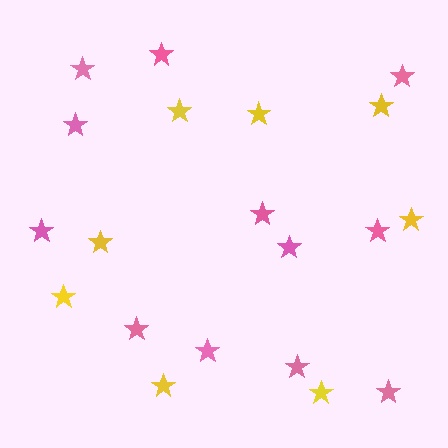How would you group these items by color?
There are 2 groups: one group of pink stars (12) and one group of yellow stars (8).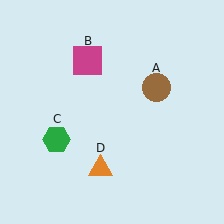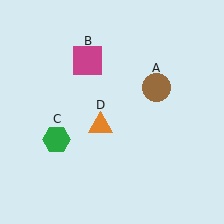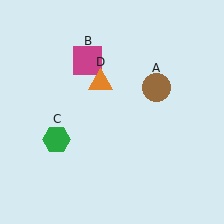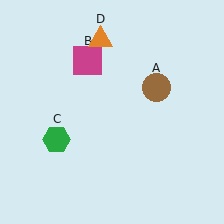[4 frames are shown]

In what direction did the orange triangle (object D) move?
The orange triangle (object D) moved up.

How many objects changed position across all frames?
1 object changed position: orange triangle (object D).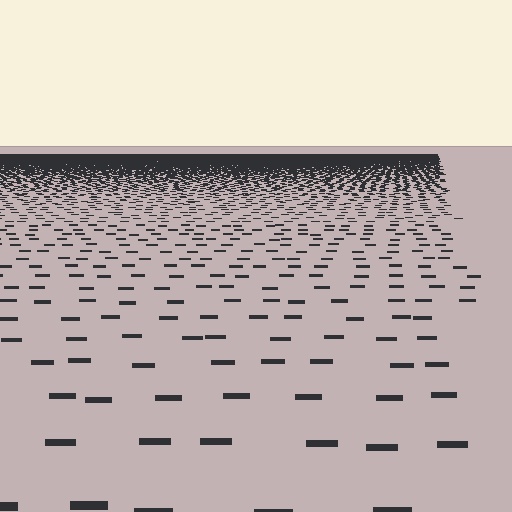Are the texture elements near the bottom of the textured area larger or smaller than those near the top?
Larger. Near the bottom, elements are closer to the viewer and appear at a bigger on-screen size.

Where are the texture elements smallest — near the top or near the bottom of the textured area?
Near the top.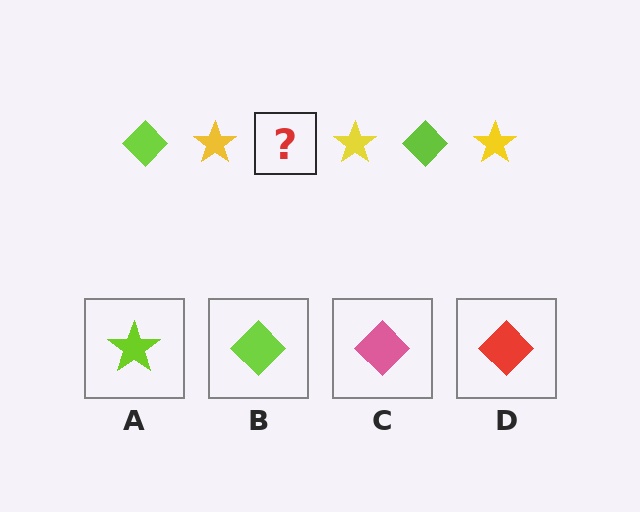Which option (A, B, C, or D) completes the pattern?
B.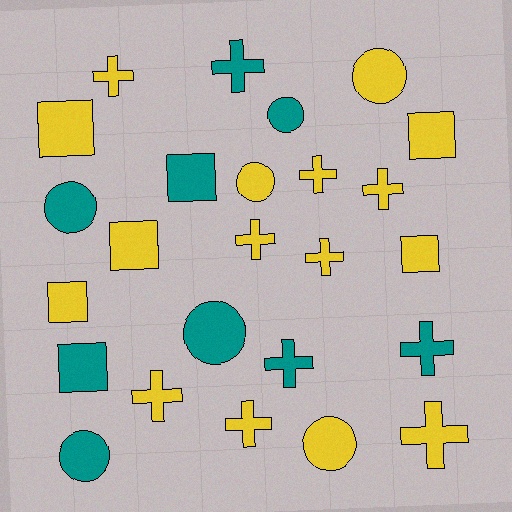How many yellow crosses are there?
There are 8 yellow crosses.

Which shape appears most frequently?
Cross, with 11 objects.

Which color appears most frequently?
Yellow, with 16 objects.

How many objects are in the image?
There are 25 objects.